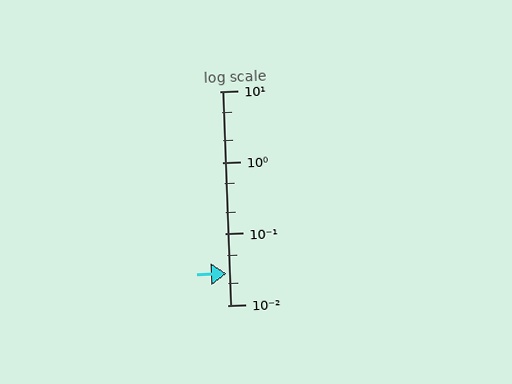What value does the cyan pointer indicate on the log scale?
The pointer indicates approximately 0.028.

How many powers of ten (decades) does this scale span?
The scale spans 3 decades, from 0.01 to 10.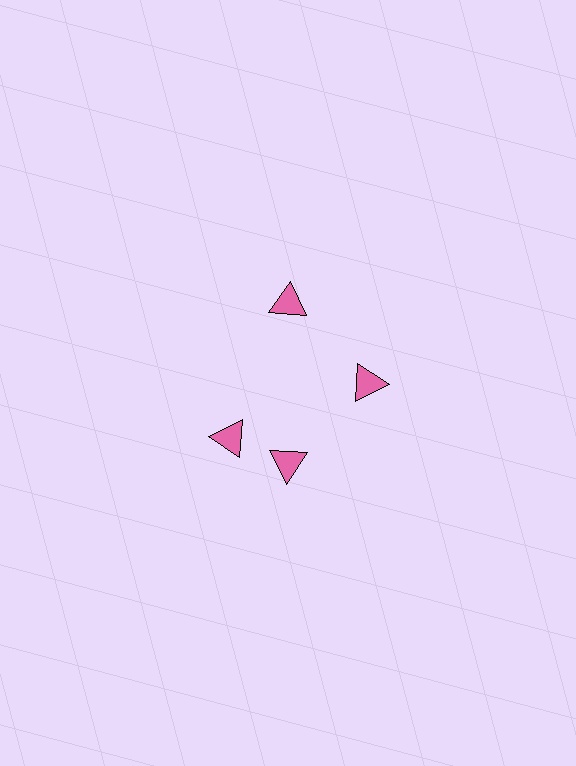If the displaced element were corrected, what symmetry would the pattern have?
It would have 4-fold rotational symmetry — the pattern would map onto itself every 90 degrees.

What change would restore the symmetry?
The symmetry would be restored by rotating it back into even spacing with its neighbors so that all 4 triangles sit at equal angles and equal distance from the center.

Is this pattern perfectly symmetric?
No. The 4 pink triangles are arranged in a ring, but one element near the 9 o'clock position is rotated out of alignment along the ring, breaking the 4-fold rotational symmetry.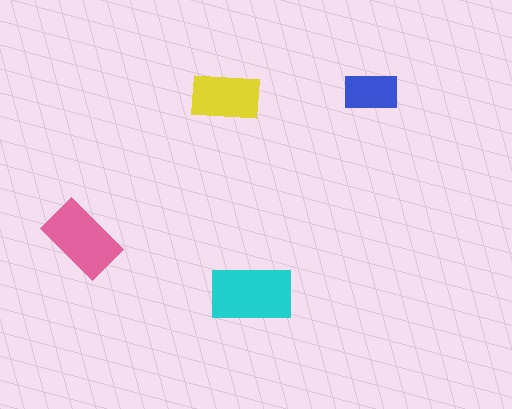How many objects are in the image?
There are 4 objects in the image.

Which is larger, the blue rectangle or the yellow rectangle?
The yellow one.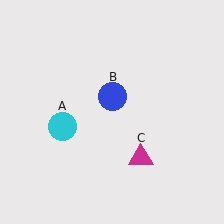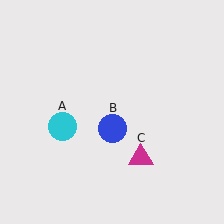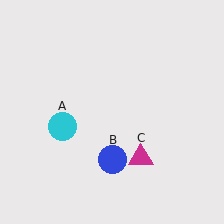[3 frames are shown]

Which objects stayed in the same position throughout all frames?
Cyan circle (object A) and magenta triangle (object C) remained stationary.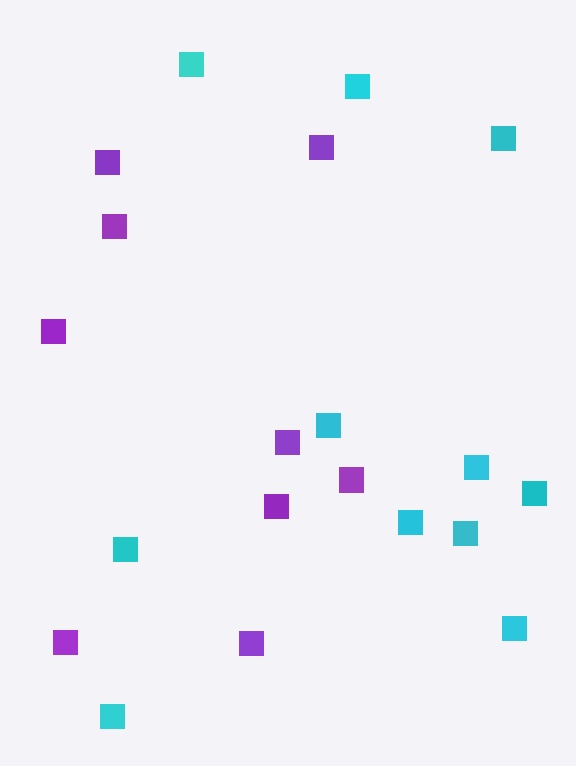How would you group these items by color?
There are 2 groups: one group of purple squares (9) and one group of cyan squares (11).